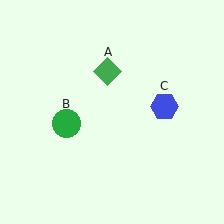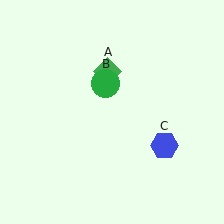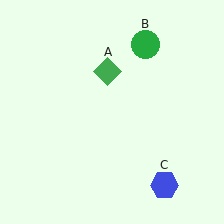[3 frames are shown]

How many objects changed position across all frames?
2 objects changed position: green circle (object B), blue hexagon (object C).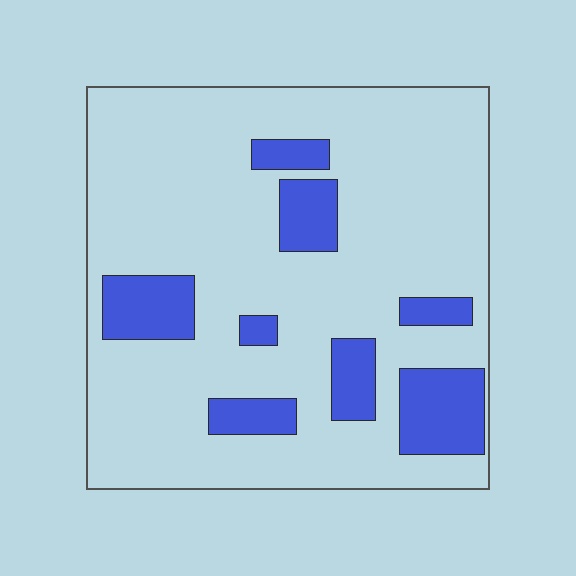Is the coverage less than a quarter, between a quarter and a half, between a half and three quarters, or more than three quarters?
Less than a quarter.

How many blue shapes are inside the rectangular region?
8.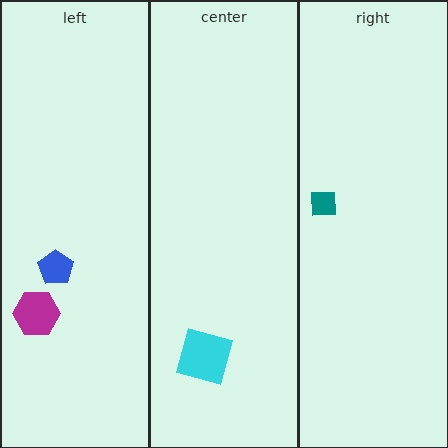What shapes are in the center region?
The cyan square.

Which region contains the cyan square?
The center region.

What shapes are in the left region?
The blue pentagon, the magenta hexagon.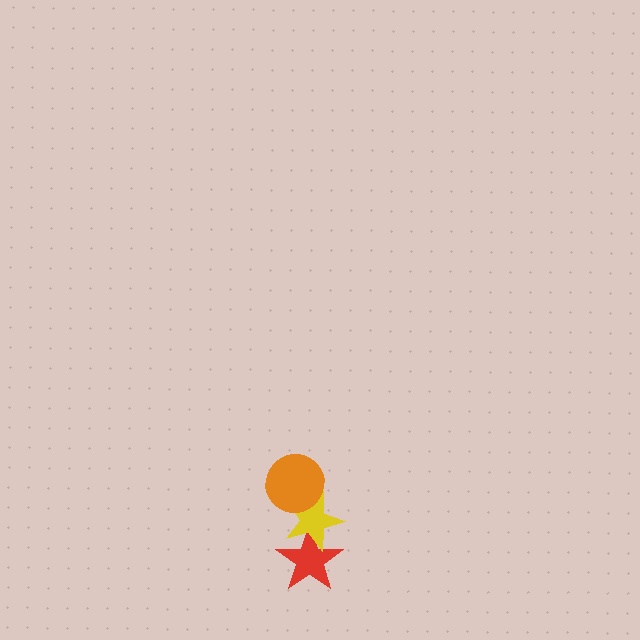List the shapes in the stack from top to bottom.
From top to bottom: the orange circle, the yellow star, the red star.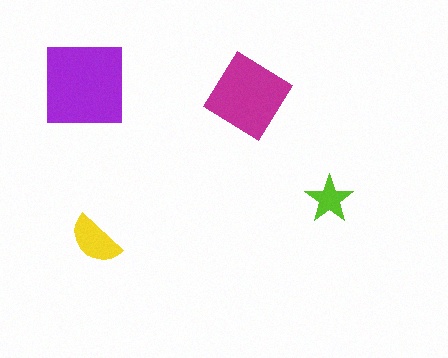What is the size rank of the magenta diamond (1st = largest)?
2nd.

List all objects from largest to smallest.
The purple square, the magenta diamond, the yellow semicircle, the lime star.